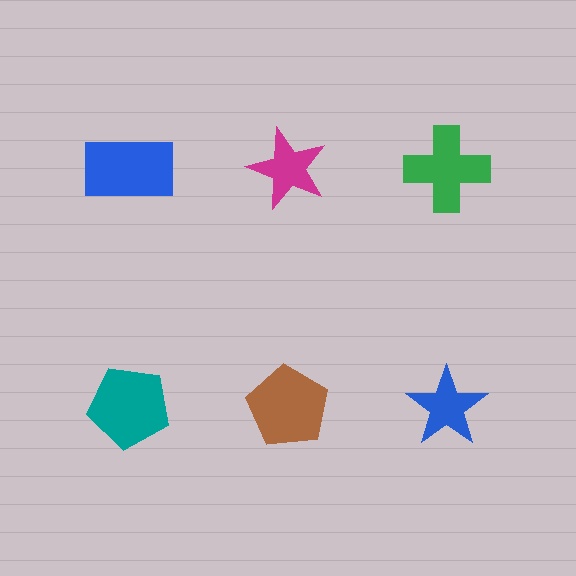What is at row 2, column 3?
A blue star.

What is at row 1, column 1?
A blue rectangle.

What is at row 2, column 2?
A brown pentagon.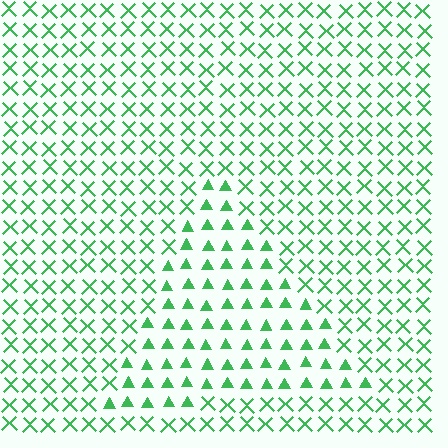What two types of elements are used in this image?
The image uses triangles inside the triangle region and X marks outside it.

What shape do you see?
I see a triangle.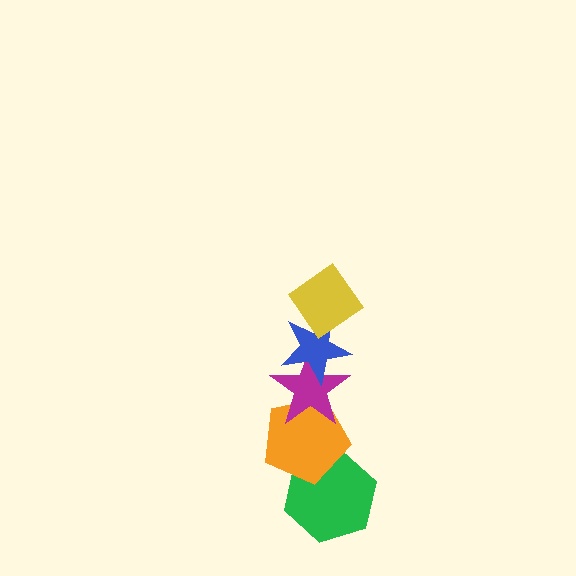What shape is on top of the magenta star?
The blue star is on top of the magenta star.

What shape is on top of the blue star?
The yellow diamond is on top of the blue star.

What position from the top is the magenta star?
The magenta star is 3rd from the top.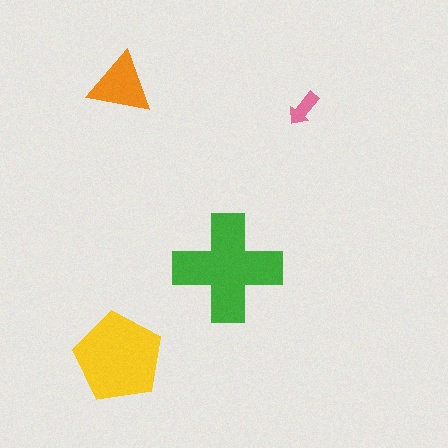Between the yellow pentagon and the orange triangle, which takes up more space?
The yellow pentagon.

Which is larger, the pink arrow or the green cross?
The green cross.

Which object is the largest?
The green cross.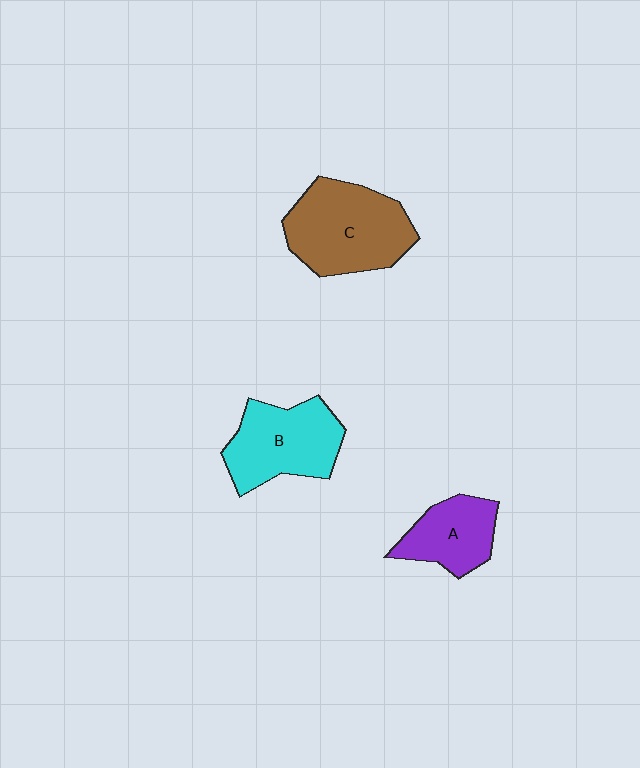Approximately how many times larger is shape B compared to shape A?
Approximately 1.4 times.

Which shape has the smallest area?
Shape A (purple).